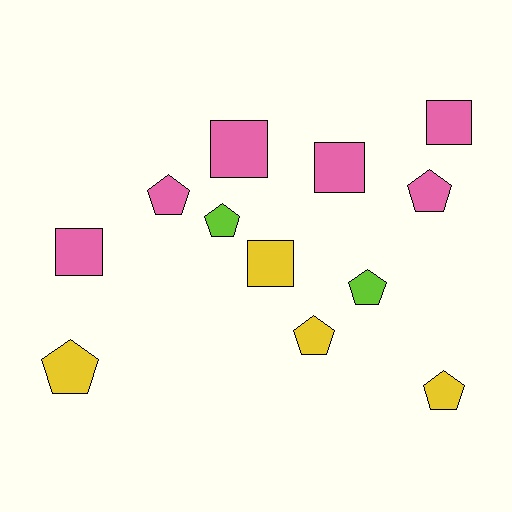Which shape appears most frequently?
Pentagon, with 7 objects.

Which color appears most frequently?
Pink, with 6 objects.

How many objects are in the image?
There are 12 objects.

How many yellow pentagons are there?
There are 3 yellow pentagons.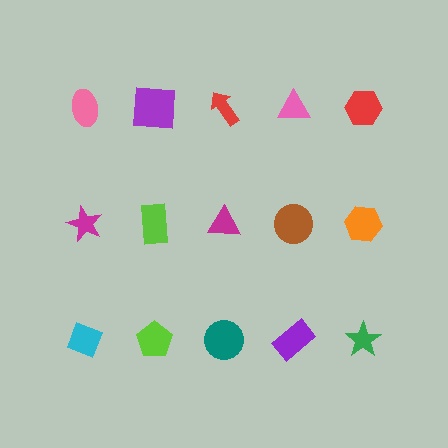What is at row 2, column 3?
A magenta triangle.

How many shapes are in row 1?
5 shapes.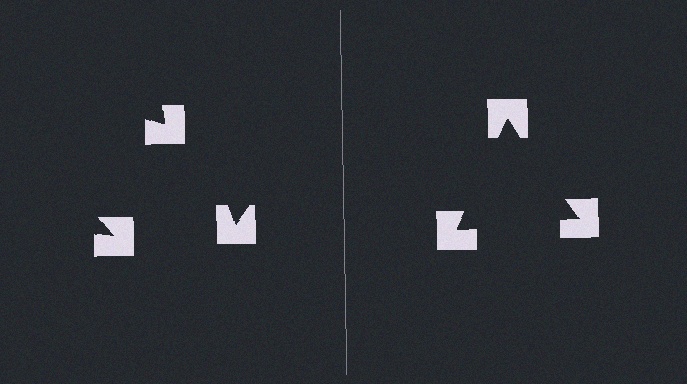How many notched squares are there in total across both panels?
6 — 3 on each side.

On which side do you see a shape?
An illusory triangle appears on the right side. On the left side the wedge cuts are rotated, so no coherent shape forms.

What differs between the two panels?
The notched squares are positioned identically on both sides; only the wedge orientations differ. On the right they align to a triangle; on the left they are misaligned.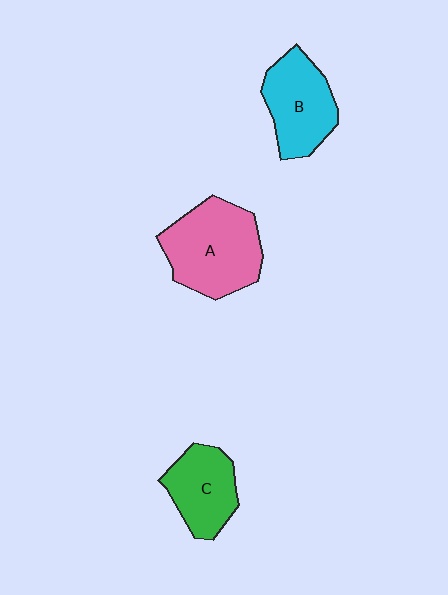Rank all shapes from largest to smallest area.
From largest to smallest: A (pink), B (cyan), C (green).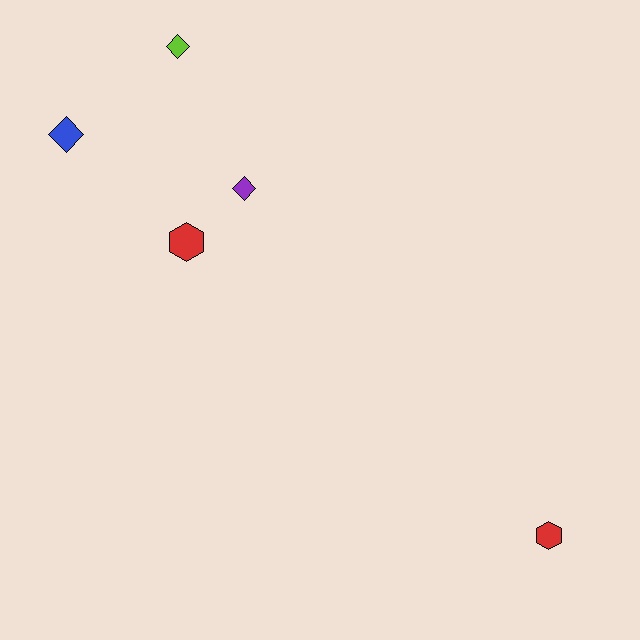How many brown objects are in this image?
There are no brown objects.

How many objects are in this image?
There are 5 objects.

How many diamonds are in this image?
There are 3 diamonds.